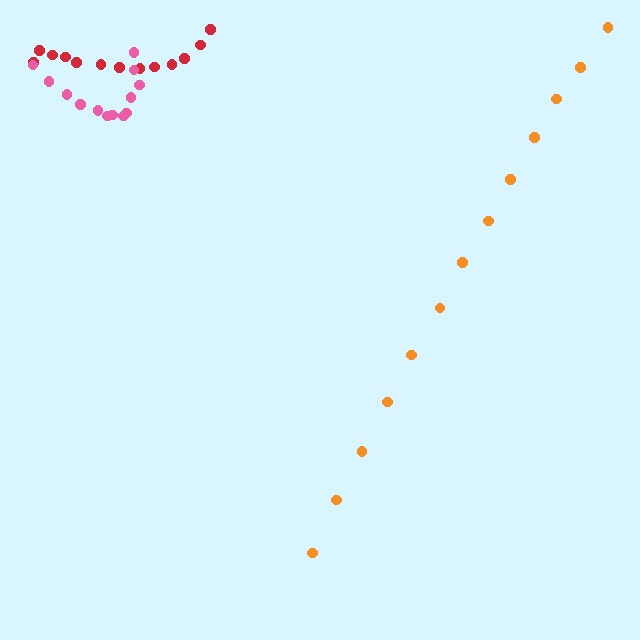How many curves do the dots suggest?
There are 3 distinct paths.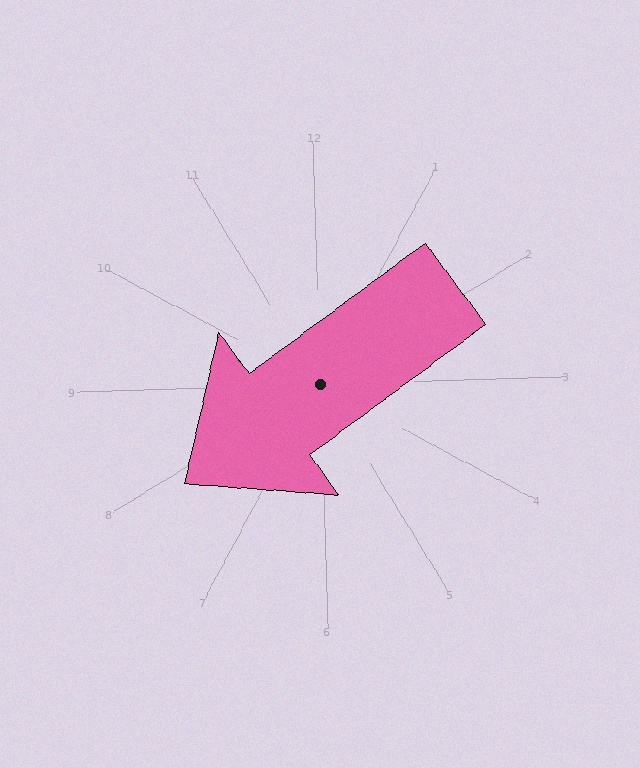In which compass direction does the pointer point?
Southwest.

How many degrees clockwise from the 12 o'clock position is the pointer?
Approximately 235 degrees.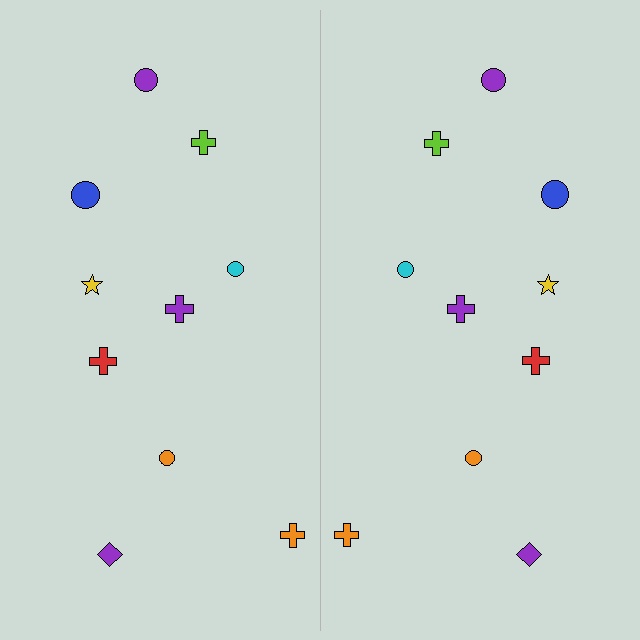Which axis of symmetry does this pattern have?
The pattern has a vertical axis of symmetry running through the center of the image.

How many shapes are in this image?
There are 20 shapes in this image.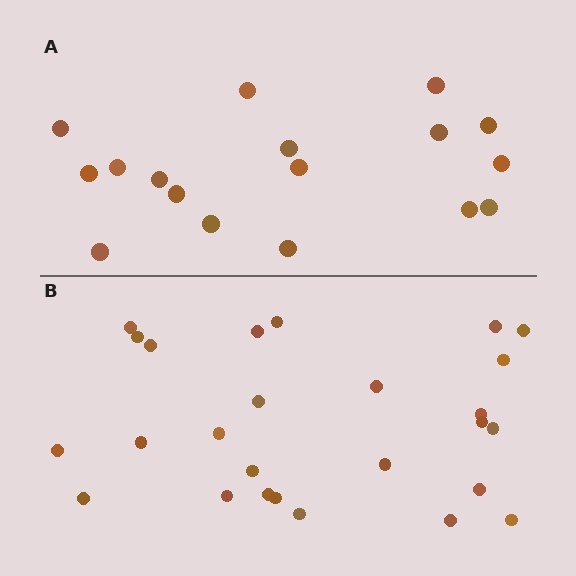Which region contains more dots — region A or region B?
Region B (the bottom region) has more dots.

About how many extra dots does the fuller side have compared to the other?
Region B has roughly 8 or so more dots than region A.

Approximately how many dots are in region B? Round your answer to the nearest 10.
About 30 dots. (The exact count is 26, which rounds to 30.)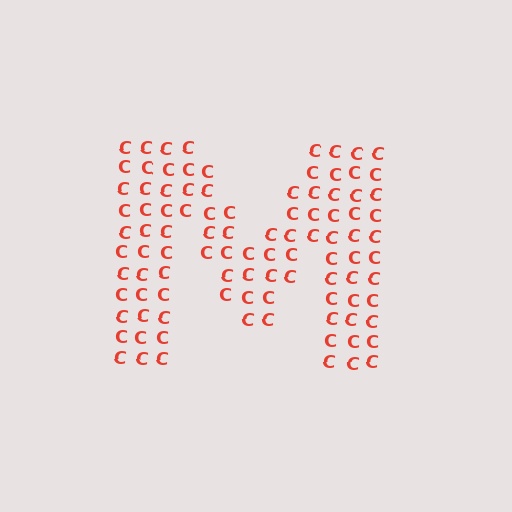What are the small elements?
The small elements are letter C's.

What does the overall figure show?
The overall figure shows the letter M.